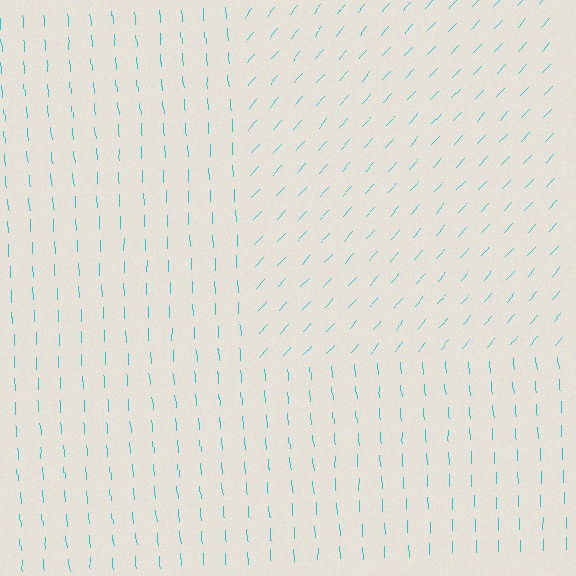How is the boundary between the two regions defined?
The boundary is defined purely by a change in line orientation (approximately 45 degrees difference). All lines are the same color and thickness.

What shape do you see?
I see a rectangle.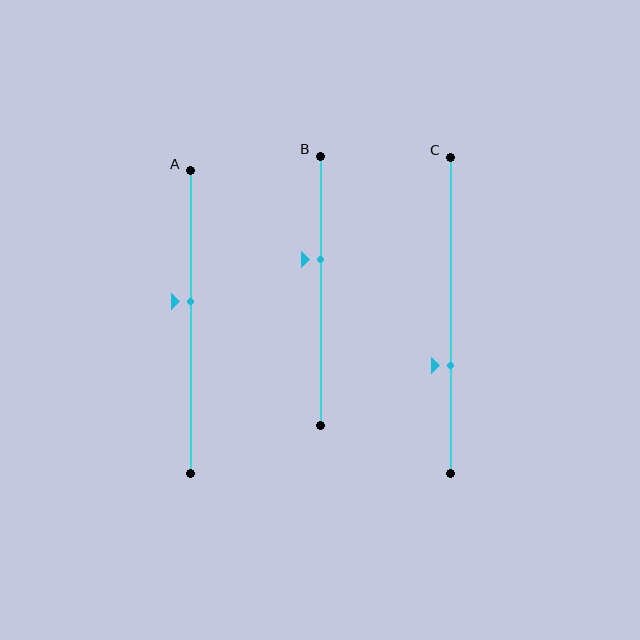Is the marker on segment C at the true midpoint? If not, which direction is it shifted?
No, the marker on segment C is shifted downward by about 16% of the segment length.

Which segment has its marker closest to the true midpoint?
Segment A has its marker closest to the true midpoint.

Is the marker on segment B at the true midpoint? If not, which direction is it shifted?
No, the marker on segment B is shifted upward by about 12% of the segment length.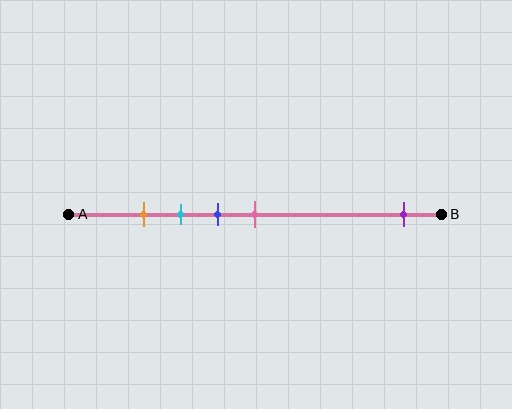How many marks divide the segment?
There are 5 marks dividing the segment.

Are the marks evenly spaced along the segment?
No, the marks are not evenly spaced.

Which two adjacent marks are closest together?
The orange and cyan marks are the closest adjacent pair.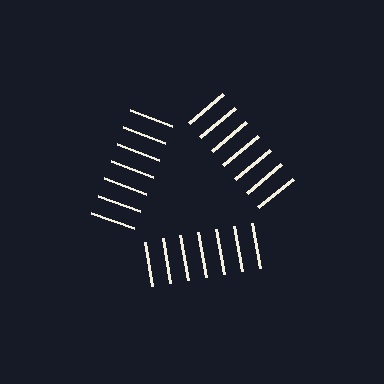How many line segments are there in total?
21 — 7 along each of the 3 edges.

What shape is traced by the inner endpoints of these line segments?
An illusory triangle — the line segments terminate on its edges but no continuous stroke is drawn.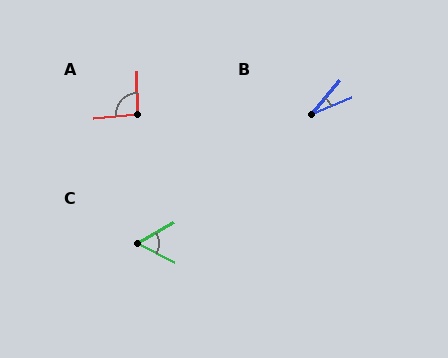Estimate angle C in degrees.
Approximately 57 degrees.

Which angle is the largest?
A, at approximately 95 degrees.